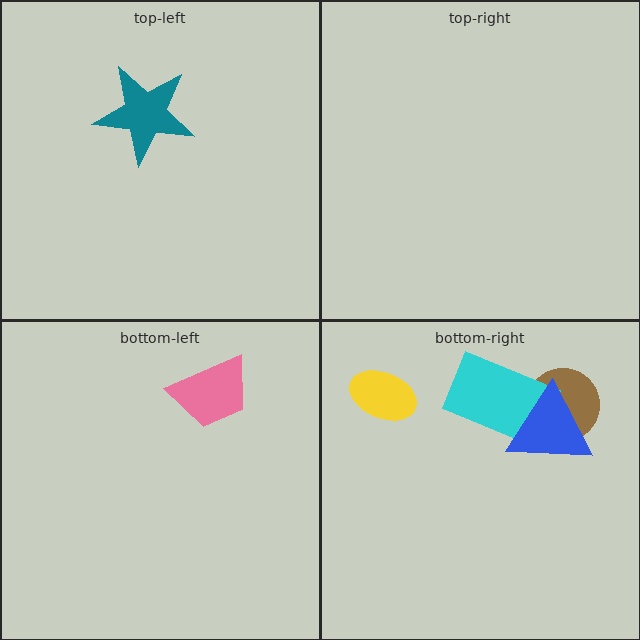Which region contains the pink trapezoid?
The bottom-left region.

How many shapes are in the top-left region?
1.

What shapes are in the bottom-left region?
The pink trapezoid.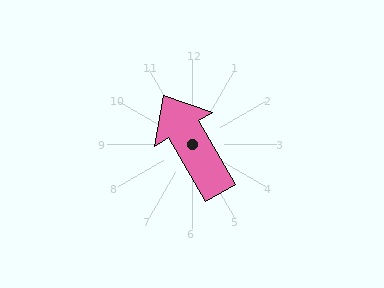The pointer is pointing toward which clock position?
Roughly 11 o'clock.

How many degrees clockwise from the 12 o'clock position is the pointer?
Approximately 330 degrees.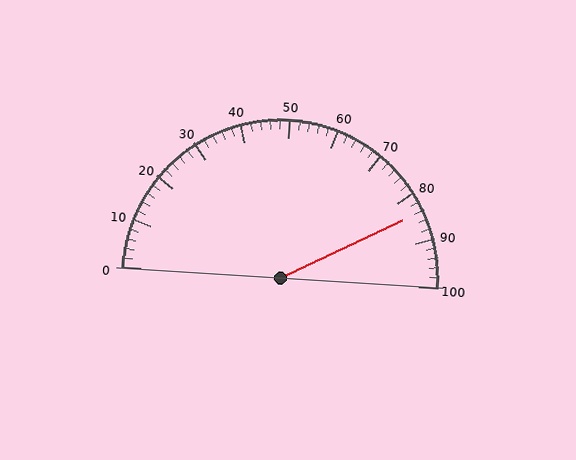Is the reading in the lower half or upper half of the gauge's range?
The reading is in the upper half of the range (0 to 100).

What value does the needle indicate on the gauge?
The needle indicates approximately 84.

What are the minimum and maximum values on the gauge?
The gauge ranges from 0 to 100.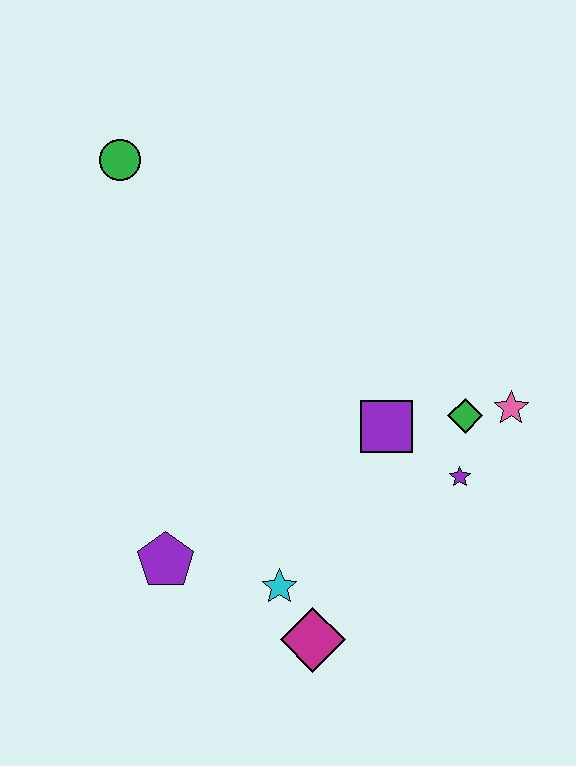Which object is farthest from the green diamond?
The green circle is farthest from the green diamond.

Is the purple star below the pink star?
Yes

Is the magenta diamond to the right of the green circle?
Yes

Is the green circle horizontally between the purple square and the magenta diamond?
No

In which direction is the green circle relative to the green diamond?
The green circle is to the left of the green diamond.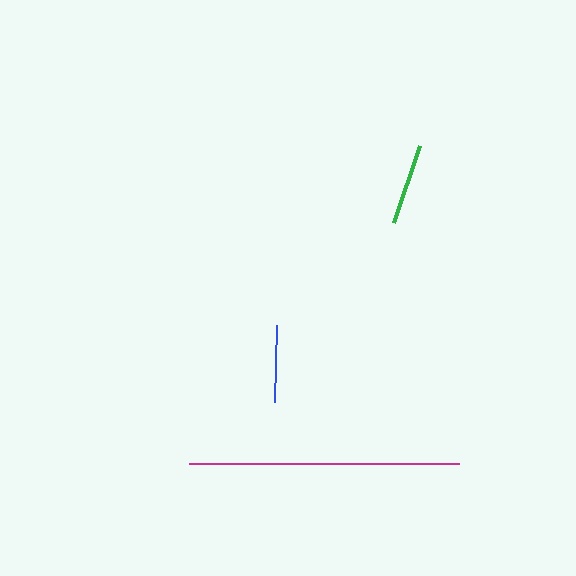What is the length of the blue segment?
The blue segment is approximately 77 pixels long.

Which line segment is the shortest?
The blue line is the shortest at approximately 77 pixels.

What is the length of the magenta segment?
The magenta segment is approximately 271 pixels long.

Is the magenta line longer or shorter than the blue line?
The magenta line is longer than the blue line.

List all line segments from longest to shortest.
From longest to shortest: magenta, green, blue.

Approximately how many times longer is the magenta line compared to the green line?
The magenta line is approximately 3.3 times the length of the green line.